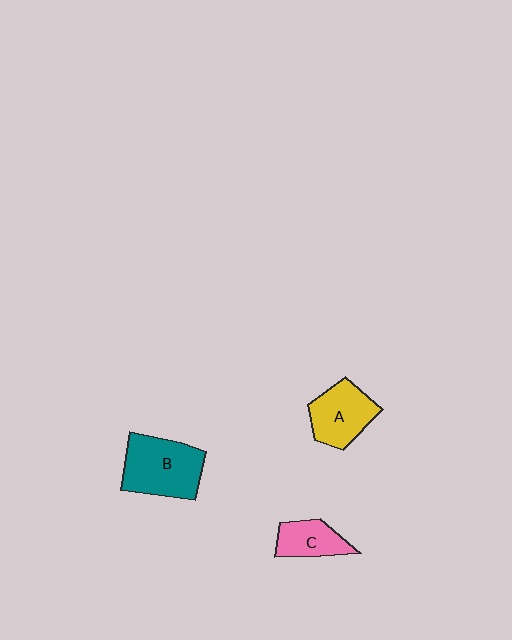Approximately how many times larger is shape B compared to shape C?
Approximately 1.8 times.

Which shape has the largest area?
Shape B (teal).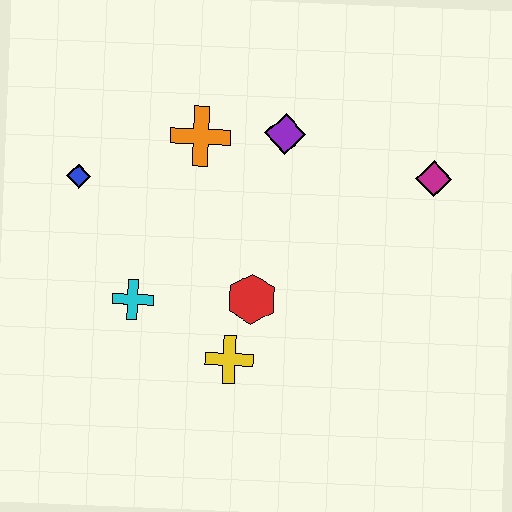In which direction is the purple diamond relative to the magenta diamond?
The purple diamond is to the left of the magenta diamond.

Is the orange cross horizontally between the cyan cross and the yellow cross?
Yes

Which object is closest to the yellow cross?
The red hexagon is closest to the yellow cross.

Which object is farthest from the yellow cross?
The magenta diamond is farthest from the yellow cross.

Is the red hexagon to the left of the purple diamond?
Yes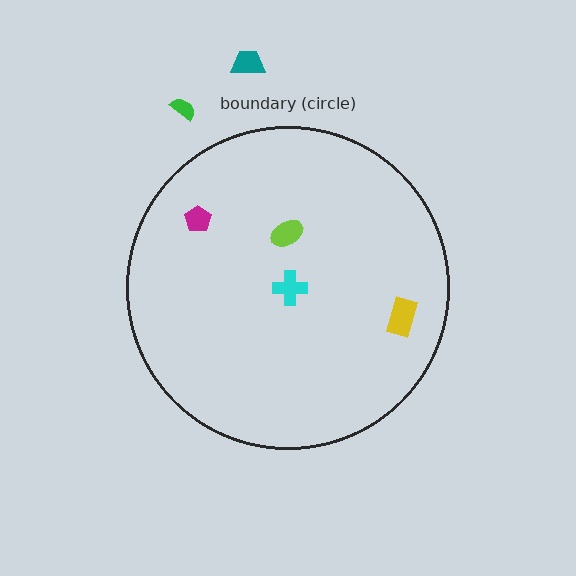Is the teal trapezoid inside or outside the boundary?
Outside.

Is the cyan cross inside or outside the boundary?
Inside.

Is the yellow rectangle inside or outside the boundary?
Inside.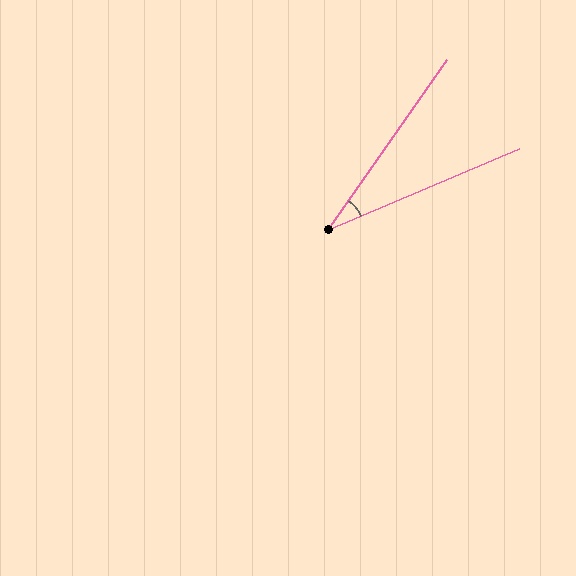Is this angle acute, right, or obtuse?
It is acute.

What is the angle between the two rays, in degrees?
Approximately 32 degrees.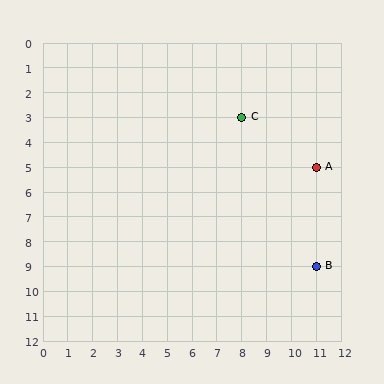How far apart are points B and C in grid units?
Points B and C are 3 columns and 6 rows apart (about 6.7 grid units diagonally).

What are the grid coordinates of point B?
Point B is at grid coordinates (11, 9).